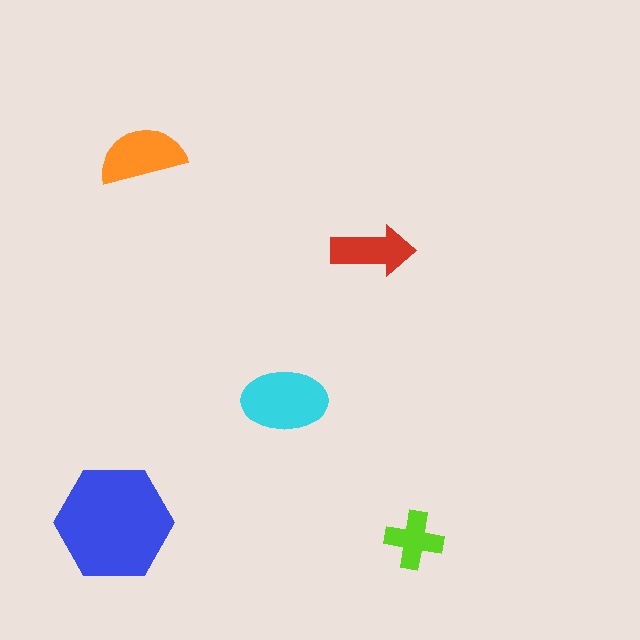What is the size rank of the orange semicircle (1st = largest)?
3rd.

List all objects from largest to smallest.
The blue hexagon, the cyan ellipse, the orange semicircle, the red arrow, the lime cross.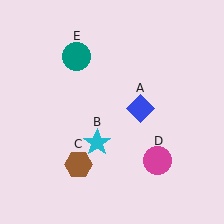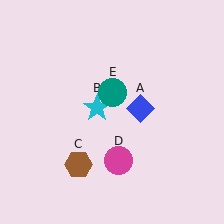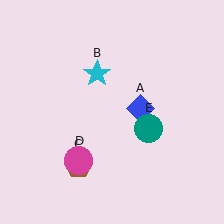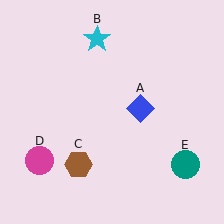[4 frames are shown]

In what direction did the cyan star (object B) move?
The cyan star (object B) moved up.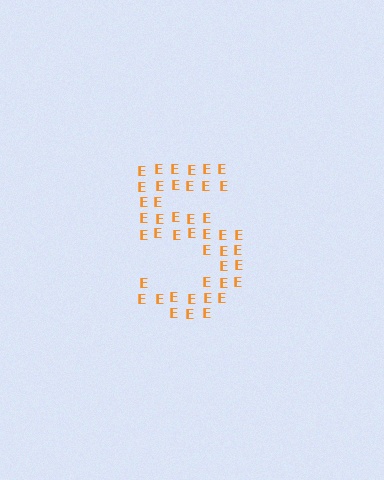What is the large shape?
The large shape is the digit 5.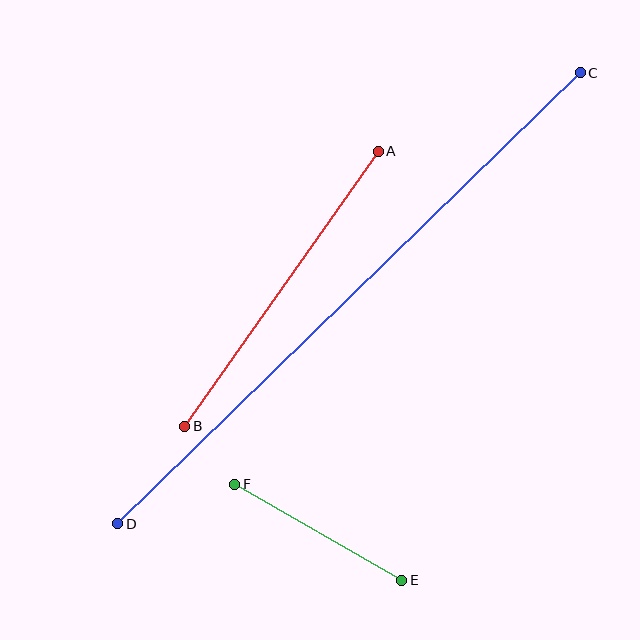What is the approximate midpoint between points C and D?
The midpoint is at approximately (349, 298) pixels.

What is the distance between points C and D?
The distance is approximately 646 pixels.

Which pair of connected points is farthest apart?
Points C and D are farthest apart.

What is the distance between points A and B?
The distance is approximately 337 pixels.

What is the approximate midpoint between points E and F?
The midpoint is at approximately (318, 532) pixels.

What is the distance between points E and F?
The distance is approximately 192 pixels.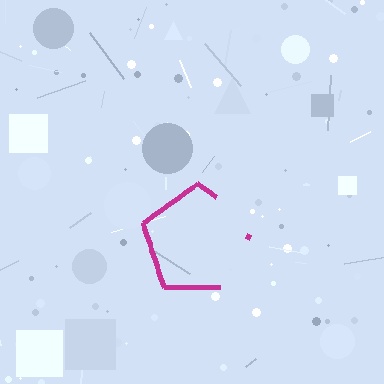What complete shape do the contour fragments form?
The contour fragments form a pentagon.